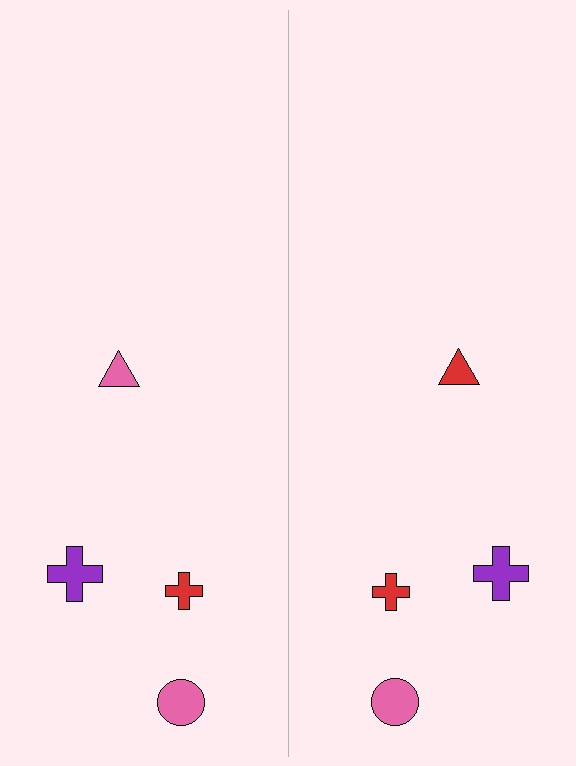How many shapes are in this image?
There are 8 shapes in this image.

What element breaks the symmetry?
The red triangle on the right side breaks the symmetry — its mirror counterpart is pink.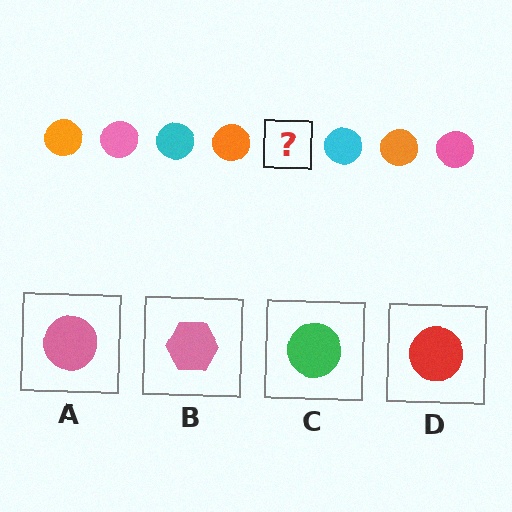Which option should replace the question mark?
Option A.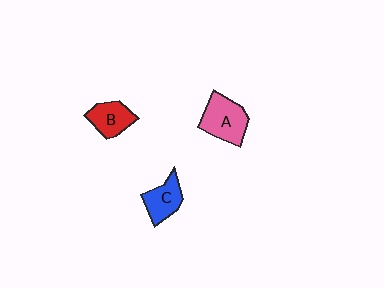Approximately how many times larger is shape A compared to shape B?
Approximately 1.4 times.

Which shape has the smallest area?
Shape B (red).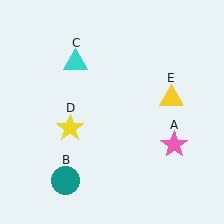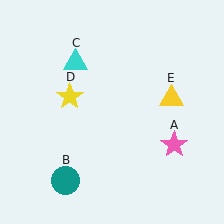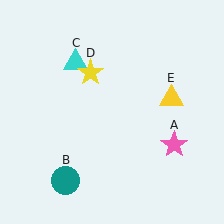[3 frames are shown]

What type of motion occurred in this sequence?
The yellow star (object D) rotated clockwise around the center of the scene.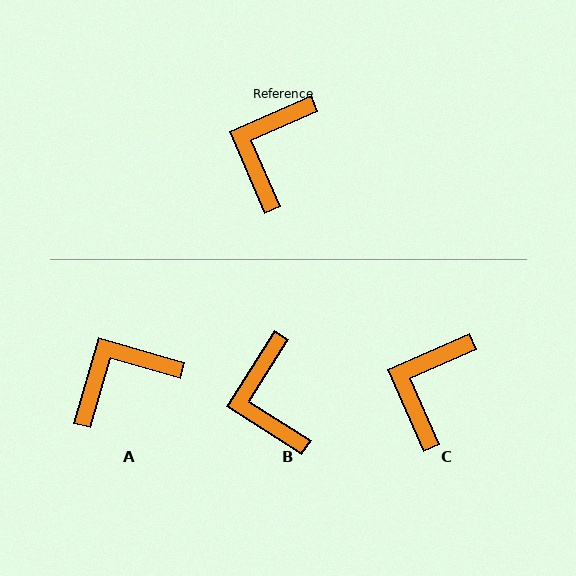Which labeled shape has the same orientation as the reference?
C.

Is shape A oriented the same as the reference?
No, it is off by about 40 degrees.